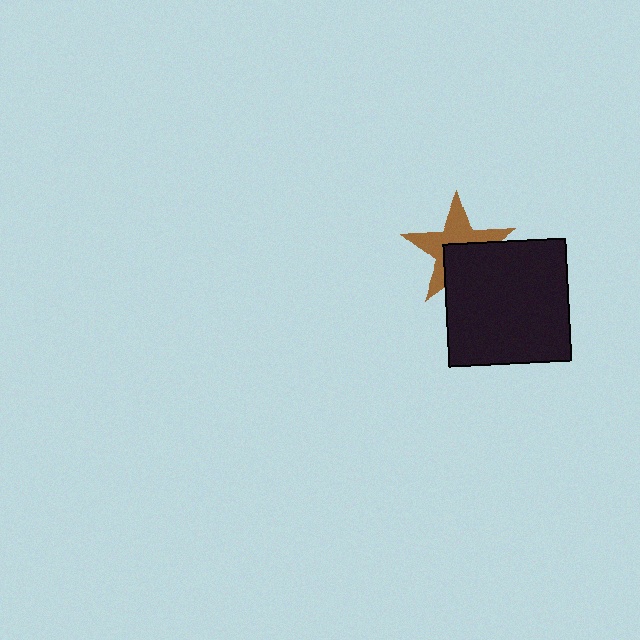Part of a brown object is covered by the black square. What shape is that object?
It is a star.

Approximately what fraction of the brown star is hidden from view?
Roughly 44% of the brown star is hidden behind the black square.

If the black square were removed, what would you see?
You would see the complete brown star.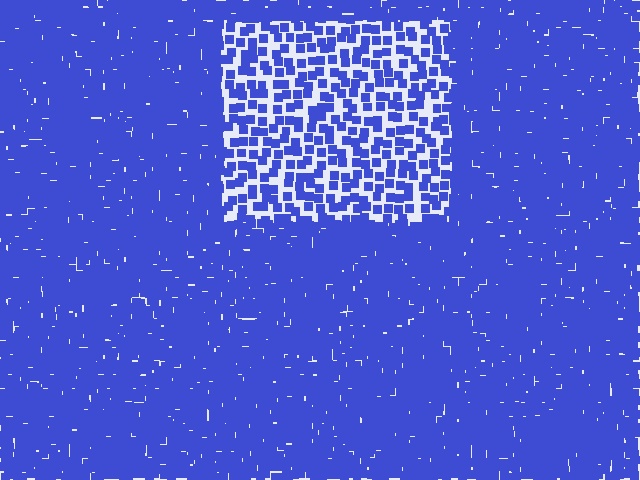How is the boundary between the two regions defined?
The boundary is defined by a change in element density (approximately 2.6x ratio). All elements are the same color, size, and shape.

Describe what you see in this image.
The image contains small blue elements arranged at two different densities. A rectangle-shaped region is visible where the elements are less densely packed than the surrounding area.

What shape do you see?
I see a rectangle.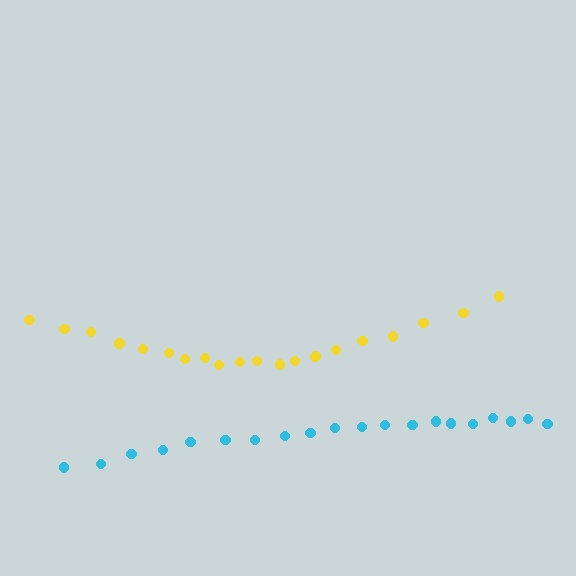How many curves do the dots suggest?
There are 2 distinct paths.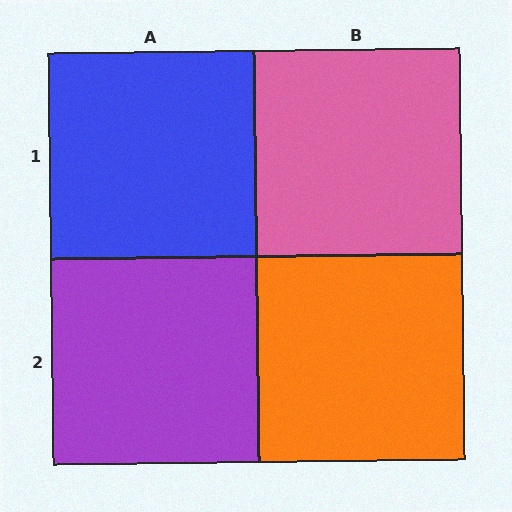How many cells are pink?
1 cell is pink.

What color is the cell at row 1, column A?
Blue.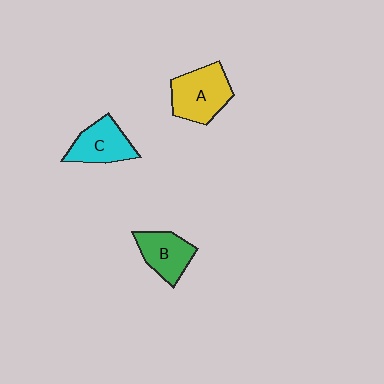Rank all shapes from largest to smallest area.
From largest to smallest: A (yellow), C (cyan), B (green).